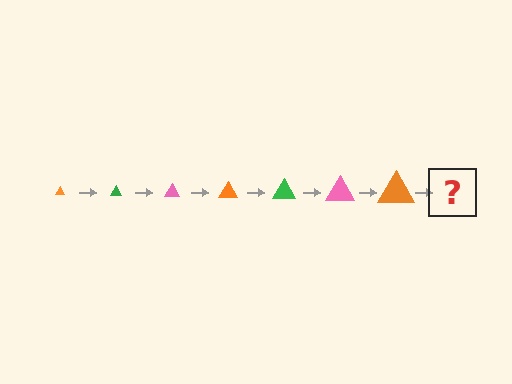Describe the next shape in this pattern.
It should be a green triangle, larger than the previous one.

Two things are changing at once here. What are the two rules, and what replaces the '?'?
The two rules are that the triangle grows larger each step and the color cycles through orange, green, and pink. The '?' should be a green triangle, larger than the previous one.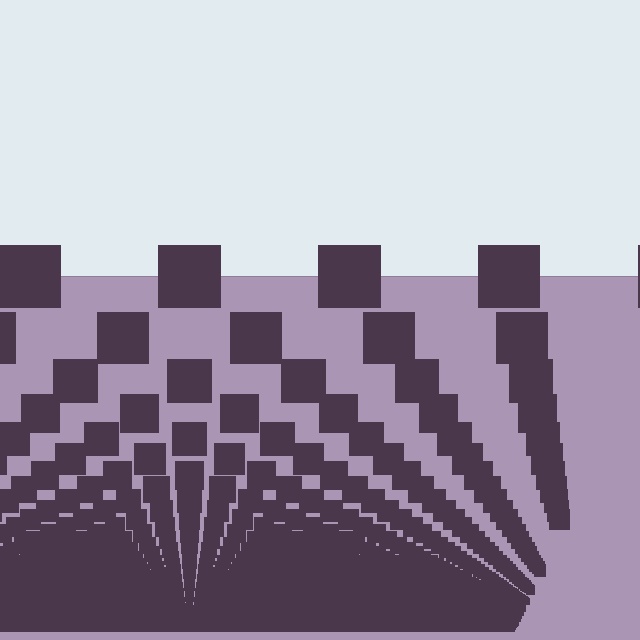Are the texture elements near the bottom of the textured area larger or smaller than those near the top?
Smaller. The gradient is inverted — elements near the bottom are smaller and denser.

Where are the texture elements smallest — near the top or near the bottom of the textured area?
Near the bottom.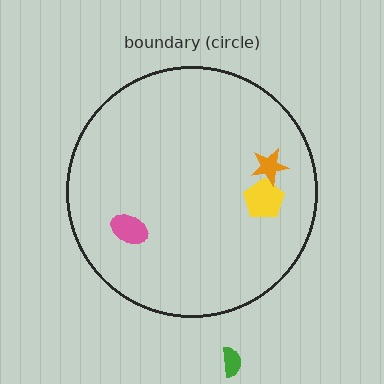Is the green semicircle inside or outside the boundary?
Outside.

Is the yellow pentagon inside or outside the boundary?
Inside.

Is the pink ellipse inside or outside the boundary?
Inside.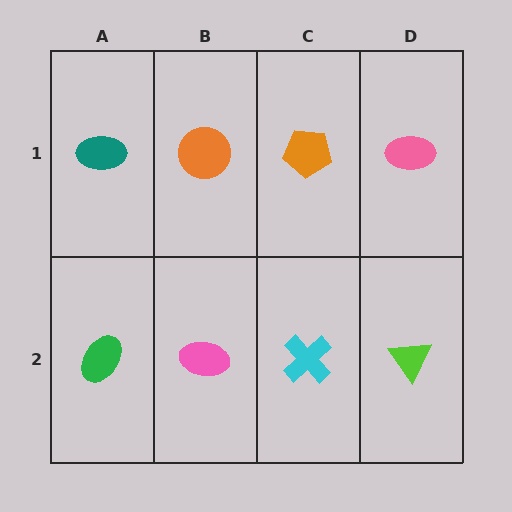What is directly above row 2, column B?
An orange circle.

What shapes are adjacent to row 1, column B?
A pink ellipse (row 2, column B), a teal ellipse (row 1, column A), an orange pentagon (row 1, column C).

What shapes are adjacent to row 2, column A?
A teal ellipse (row 1, column A), a pink ellipse (row 2, column B).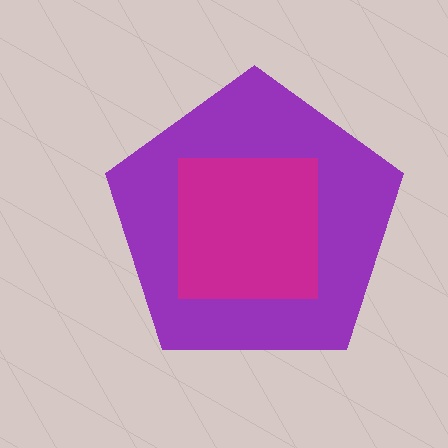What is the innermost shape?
The magenta square.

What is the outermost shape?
The purple pentagon.